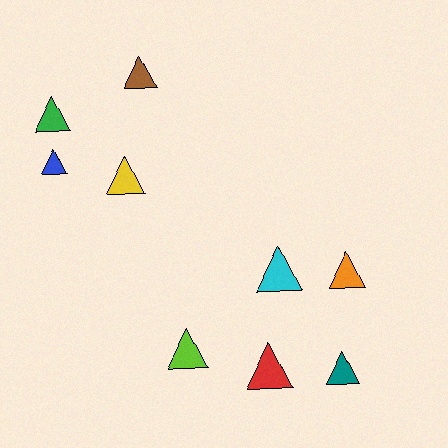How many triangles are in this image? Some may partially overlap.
There are 9 triangles.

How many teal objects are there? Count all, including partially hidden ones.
There is 1 teal object.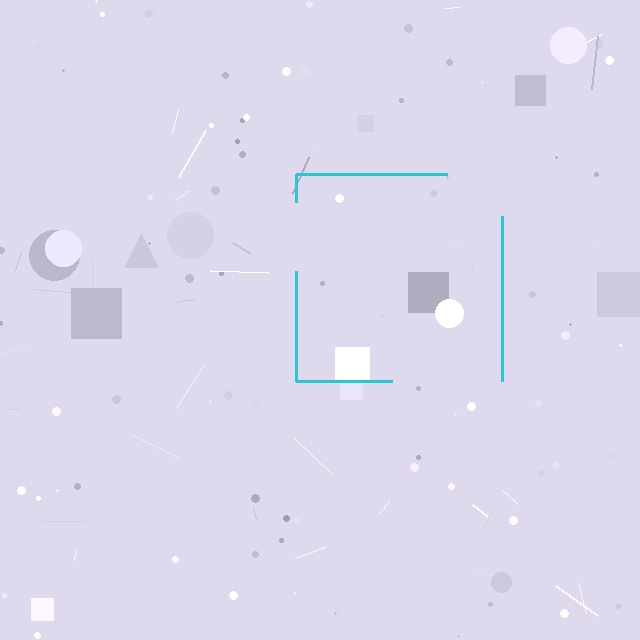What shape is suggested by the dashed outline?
The dashed outline suggests a square.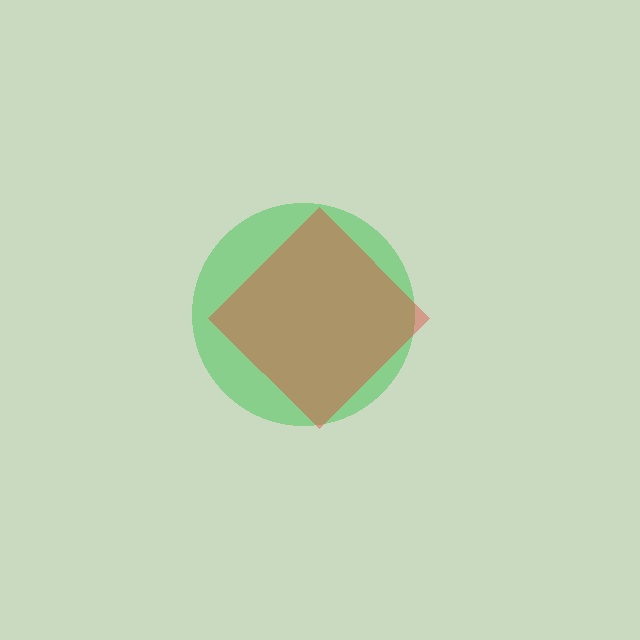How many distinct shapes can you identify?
There are 2 distinct shapes: a green circle, a red diamond.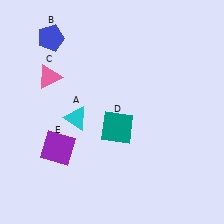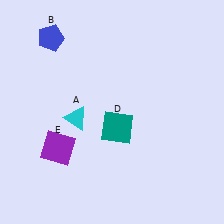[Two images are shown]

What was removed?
The pink triangle (C) was removed in Image 2.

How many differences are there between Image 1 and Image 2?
There is 1 difference between the two images.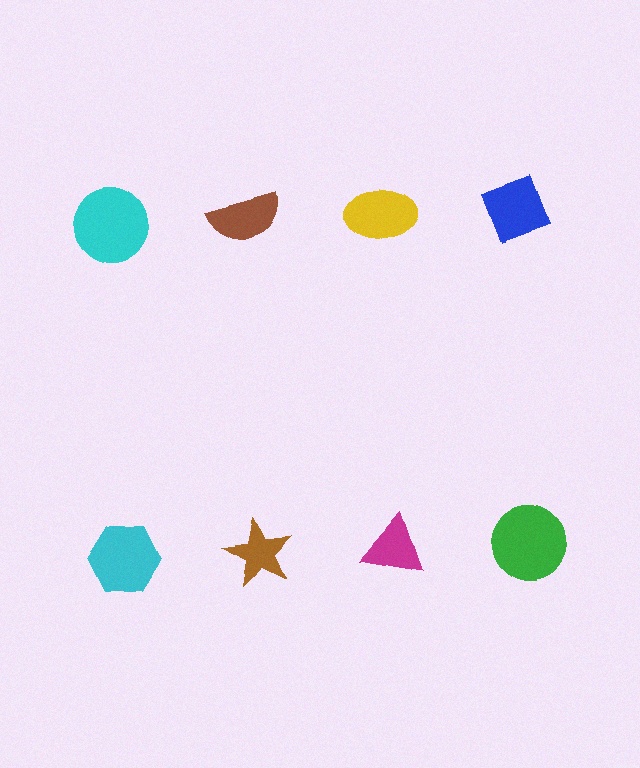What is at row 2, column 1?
A cyan hexagon.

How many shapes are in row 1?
4 shapes.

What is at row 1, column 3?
A yellow ellipse.